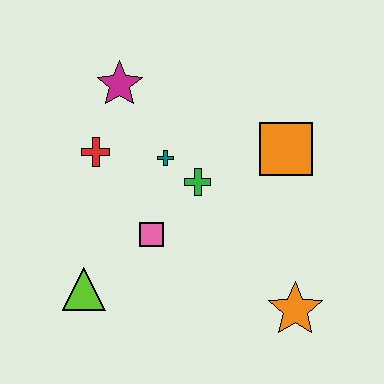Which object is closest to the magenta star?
The red cross is closest to the magenta star.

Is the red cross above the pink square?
Yes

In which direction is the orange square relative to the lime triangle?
The orange square is to the right of the lime triangle.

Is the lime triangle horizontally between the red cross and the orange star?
No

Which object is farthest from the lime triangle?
The orange square is farthest from the lime triangle.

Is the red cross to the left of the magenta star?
Yes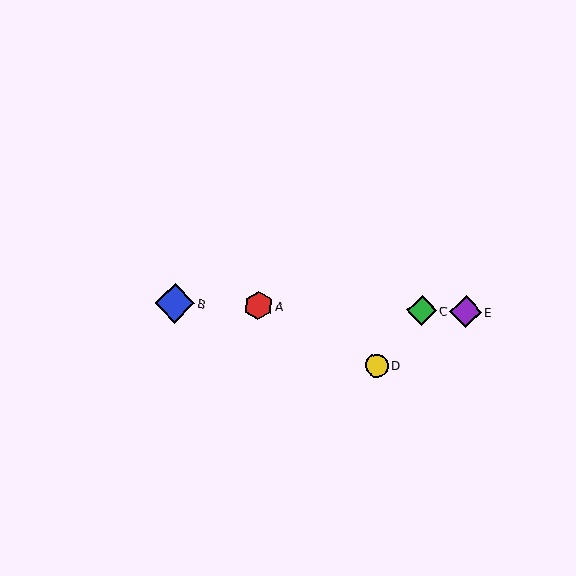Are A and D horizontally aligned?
No, A is at y≈306 and D is at y≈366.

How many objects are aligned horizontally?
4 objects (A, B, C, E) are aligned horizontally.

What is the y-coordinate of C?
Object C is at y≈311.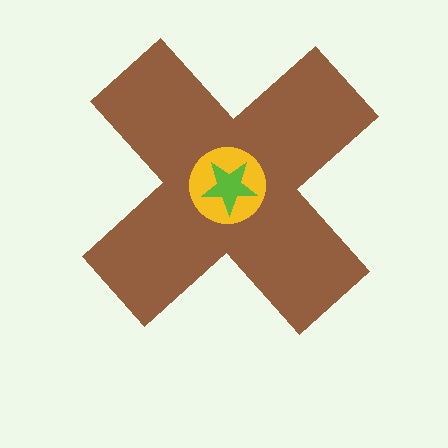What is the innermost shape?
The lime star.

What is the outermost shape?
The brown cross.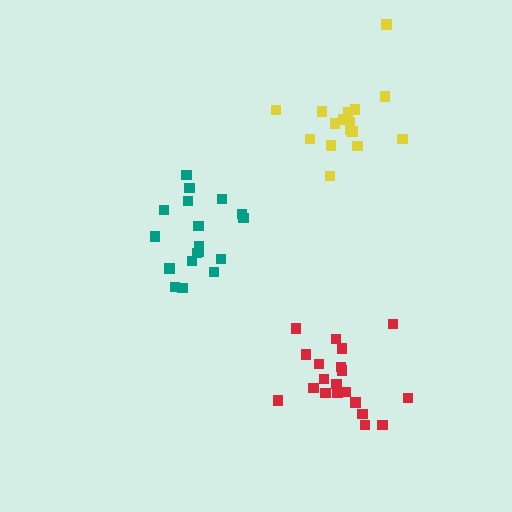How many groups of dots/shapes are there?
There are 3 groups.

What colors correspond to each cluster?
The clusters are colored: yellow, red, teal.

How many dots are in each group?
Group 1: 17 dots, Group 2: 20 dots, Group 3: 18 dots (55 total).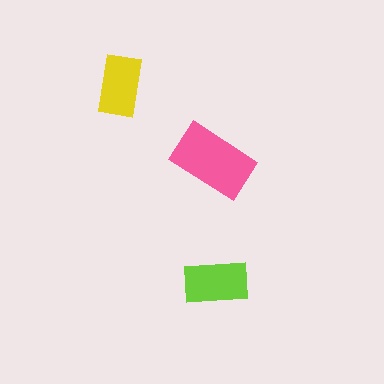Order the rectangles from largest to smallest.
the pink one, the lime one, the yellow one.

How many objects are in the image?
There are 3 objects in the image.